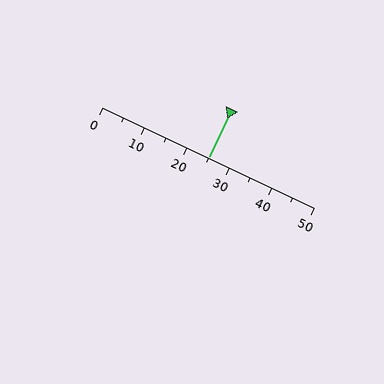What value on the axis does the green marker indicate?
The marker indicates approximately 25.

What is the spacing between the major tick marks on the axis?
The major ticks are spaced 10 apart.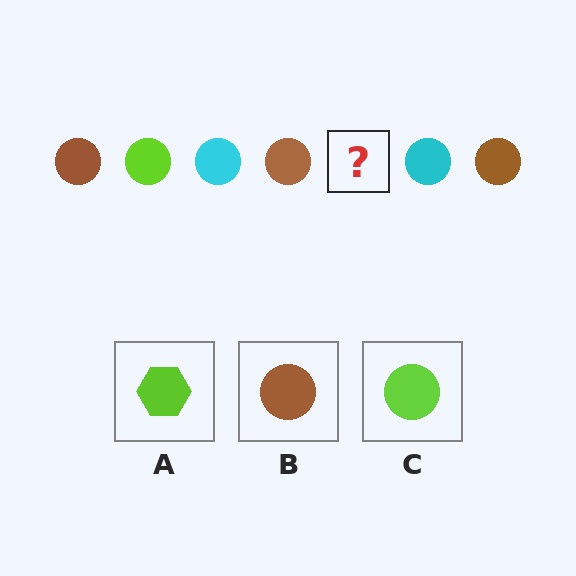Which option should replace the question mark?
Option C.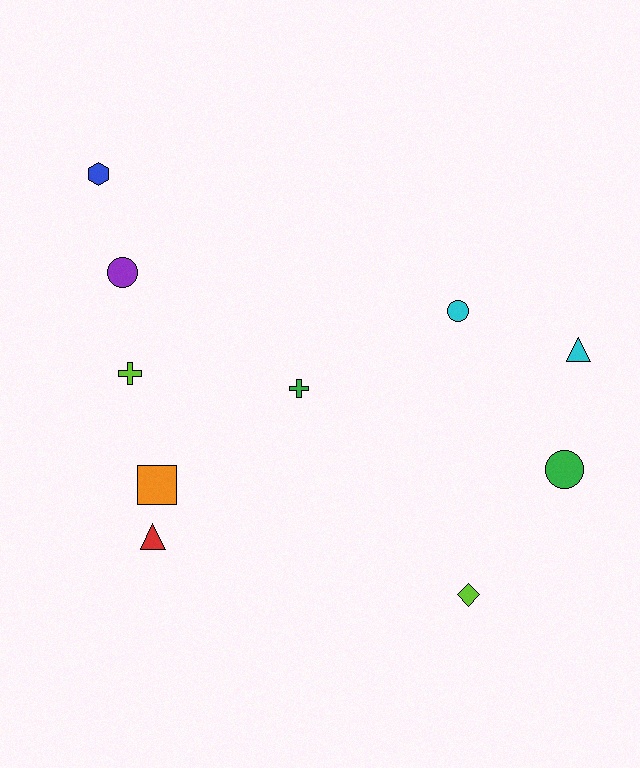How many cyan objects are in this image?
There are 2 cyan objects.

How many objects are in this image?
There are 10 objects.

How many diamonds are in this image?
There is 1 diamond.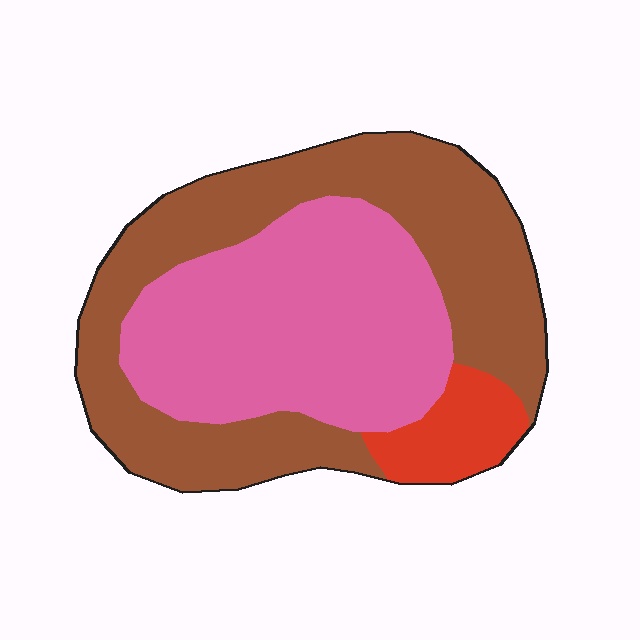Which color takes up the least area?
Red, at roughly 10%.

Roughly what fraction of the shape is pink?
Pink takes up between a third and a half of the shape.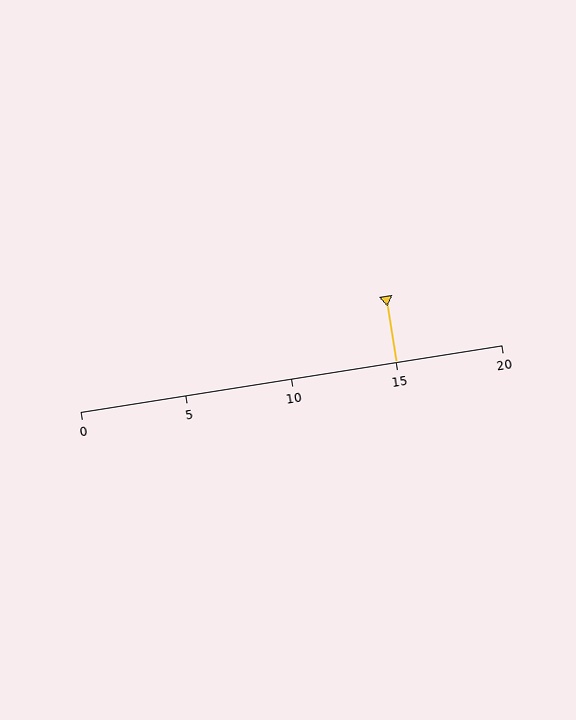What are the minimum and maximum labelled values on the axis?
The axis runs from 0 to 20.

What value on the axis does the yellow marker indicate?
The marker indicates approximately 15.